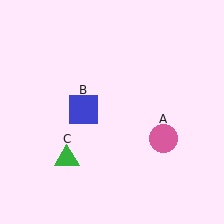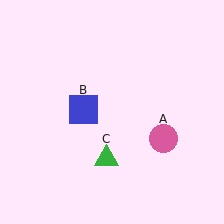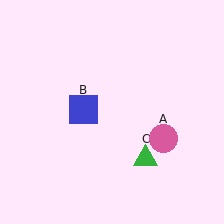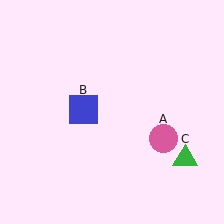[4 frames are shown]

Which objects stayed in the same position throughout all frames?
Pink circle (object A) and blue square (object B) remained stationary.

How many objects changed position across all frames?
1 object changed position: green triangle (object C).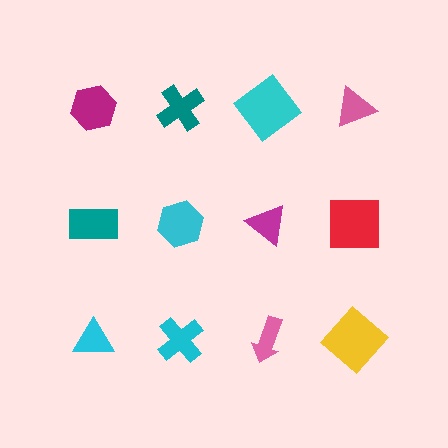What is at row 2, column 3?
A magenta triangle.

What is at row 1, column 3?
A cyan diamond.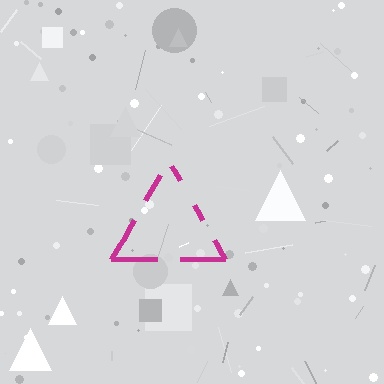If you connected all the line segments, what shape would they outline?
They would outline a triangle.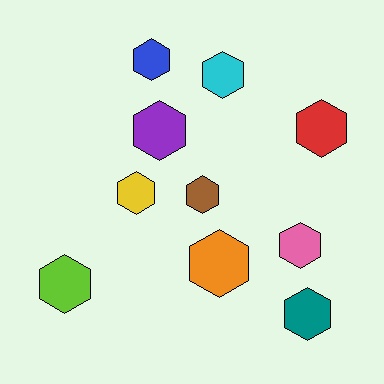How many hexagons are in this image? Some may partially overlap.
There are 10 hexagons.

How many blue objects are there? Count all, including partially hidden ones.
There is 1 blue object.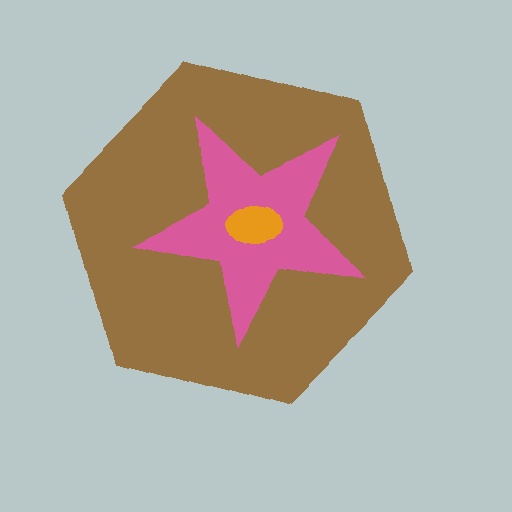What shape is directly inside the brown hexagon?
The pink star.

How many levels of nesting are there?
3.